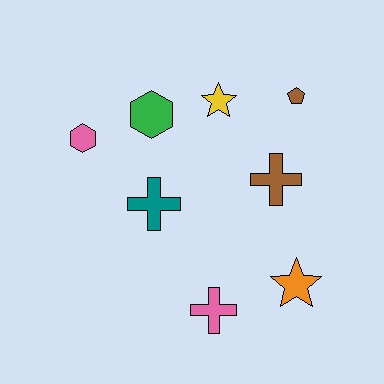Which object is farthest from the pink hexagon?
The orange star is farthest from the pink hexagon.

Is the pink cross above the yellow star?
No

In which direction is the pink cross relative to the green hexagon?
The pink cross is below the green hexagon.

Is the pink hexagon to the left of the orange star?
Yes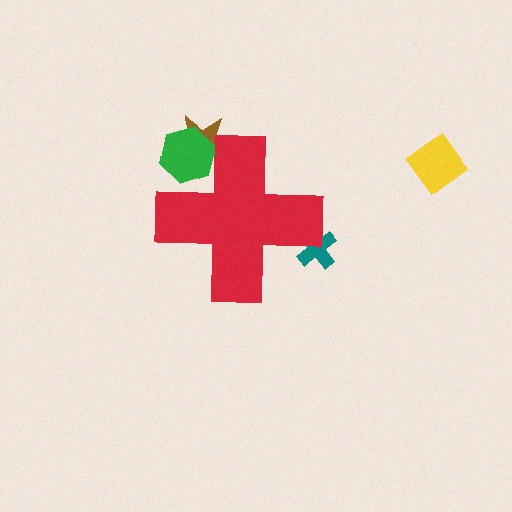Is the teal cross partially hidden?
Yes, the teal cross is partially hidden behind the red cross.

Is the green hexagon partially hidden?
Yes, the green hexagon is partially hidden behind the red cross.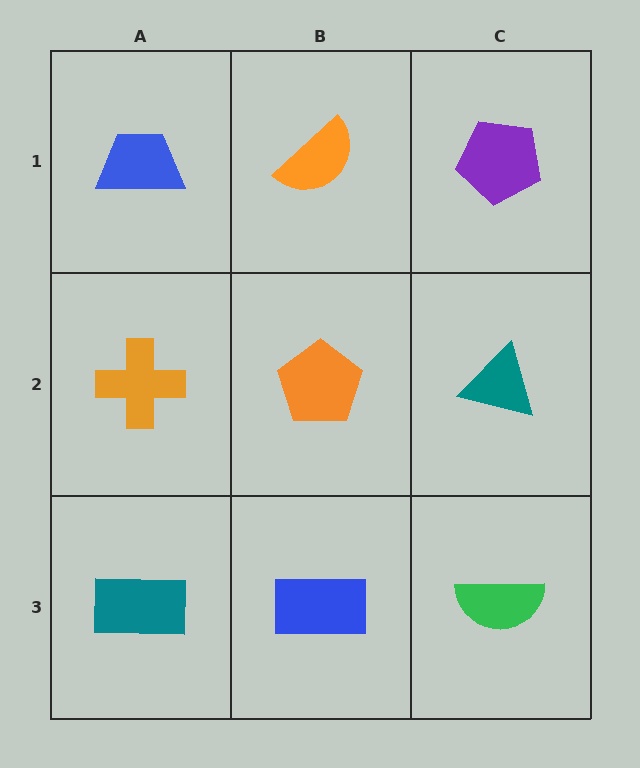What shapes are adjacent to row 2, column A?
A blue trapezoid (row 1, column A), a teal rectangle (row 3, column A), an orange pentagon (row 2, column B).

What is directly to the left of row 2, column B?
An orange cross.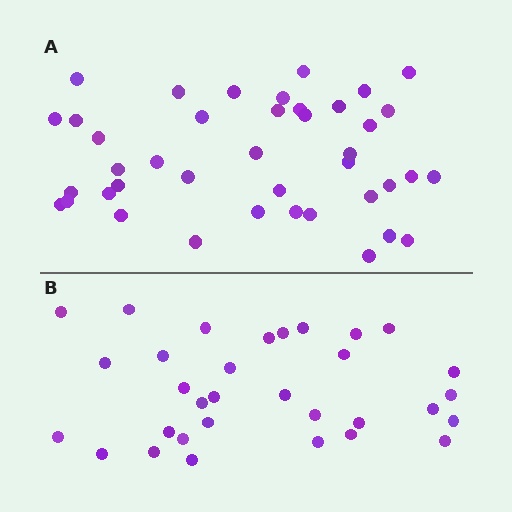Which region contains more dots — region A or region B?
Region A (the top region) has more dots.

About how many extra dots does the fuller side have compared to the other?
Region A has roughly 8 or so more dots than region B.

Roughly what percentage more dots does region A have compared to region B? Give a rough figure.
About 30% more.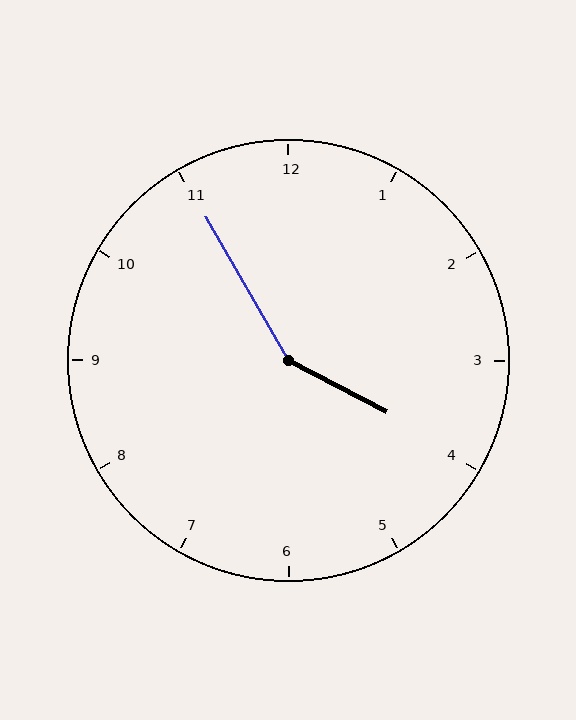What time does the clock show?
3:55.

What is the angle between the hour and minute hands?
Approximately 148 degrees.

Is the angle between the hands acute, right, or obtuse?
It is obtuse.